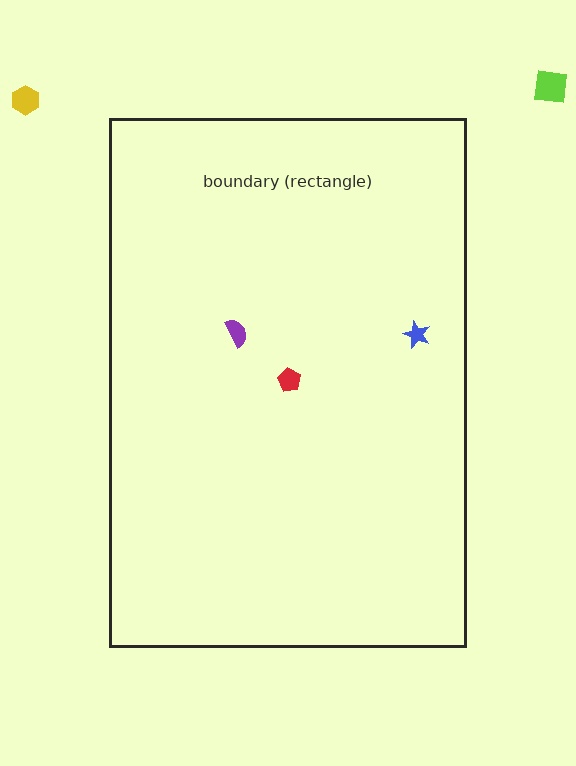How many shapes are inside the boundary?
3 inside, 2 outside.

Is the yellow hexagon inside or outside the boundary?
Outside.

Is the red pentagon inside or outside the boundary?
Inside.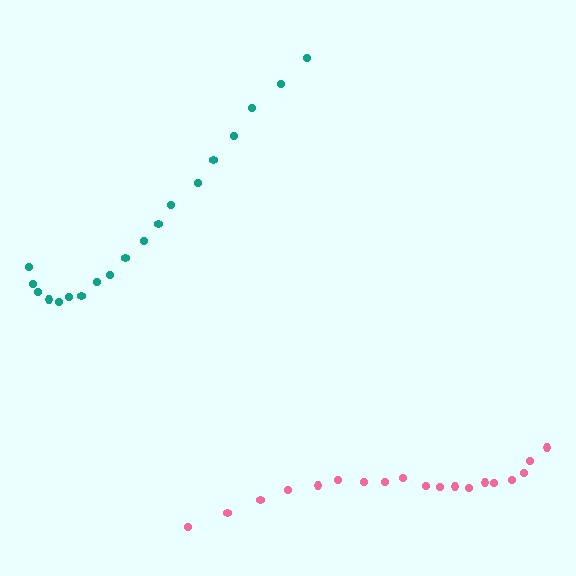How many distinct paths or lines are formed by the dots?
There are 2 distinct paths.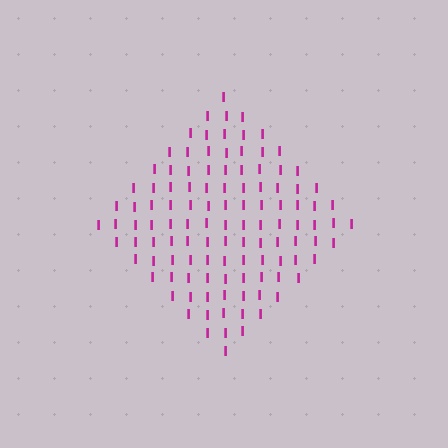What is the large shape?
The large shape is a diamond.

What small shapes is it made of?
It is made of small letter I's.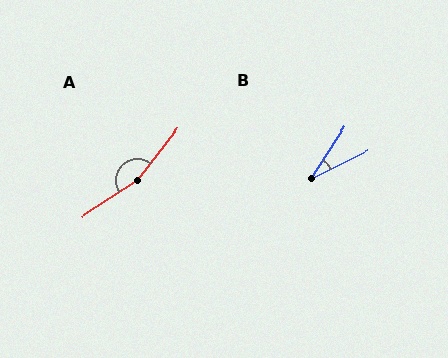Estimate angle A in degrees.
Approximately 162 degrees.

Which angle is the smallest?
B, at approximately 31 degrees.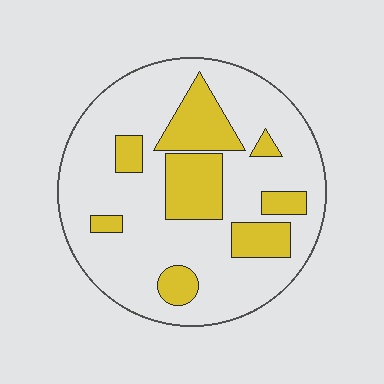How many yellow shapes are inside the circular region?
8.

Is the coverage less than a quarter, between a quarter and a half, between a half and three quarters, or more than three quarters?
Between a quarter and a half.